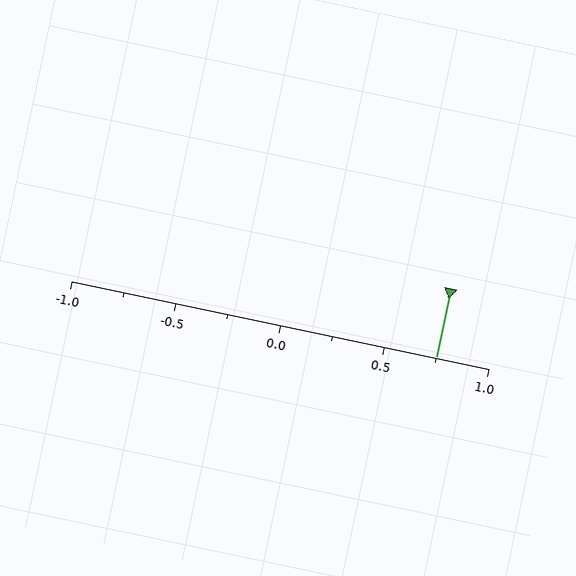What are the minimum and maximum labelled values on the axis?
The axis runs from -1.0 to 1.0.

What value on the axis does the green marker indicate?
The marker indicates approximately 0.75.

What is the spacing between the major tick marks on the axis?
The major ticks are spaced 0.5 apart.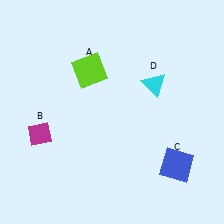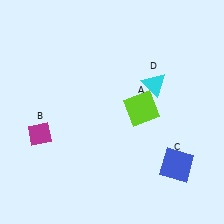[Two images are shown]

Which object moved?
The lime square (A) moved right.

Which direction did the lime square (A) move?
The lime square (A) moved right.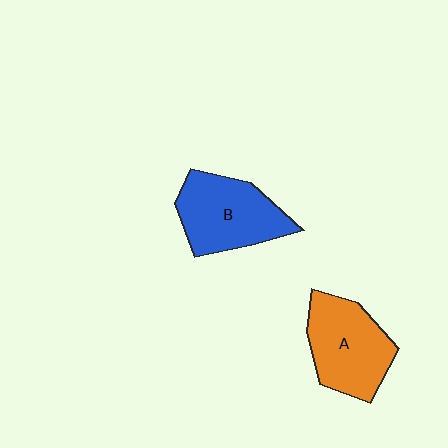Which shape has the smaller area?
Shape B (blue).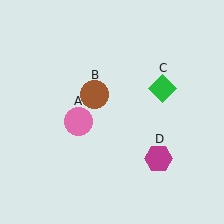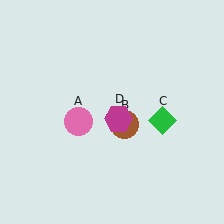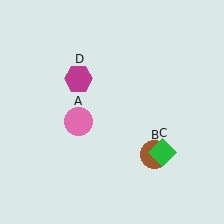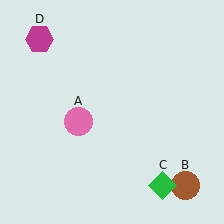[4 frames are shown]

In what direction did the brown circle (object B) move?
The brown circle (object B) moved down and to the right.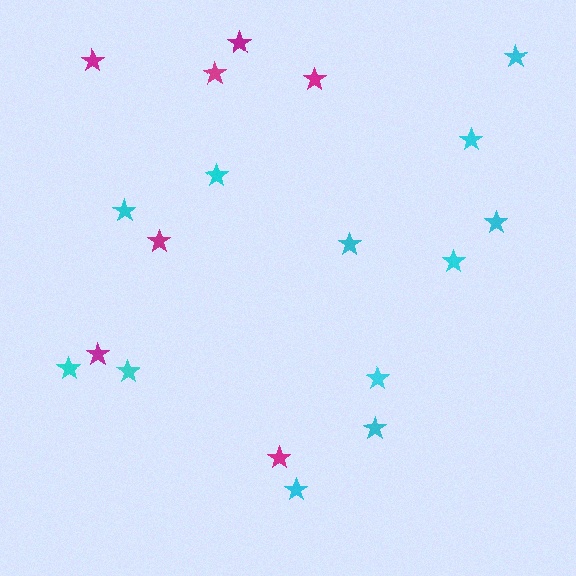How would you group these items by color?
There are 2 groups: one group of cyan stars (12) and one group of magenta stars (7).